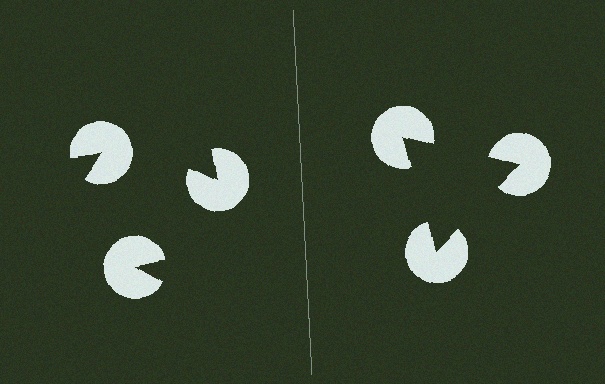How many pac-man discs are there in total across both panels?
6 — 3 on each side.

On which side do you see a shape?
An illusory triangle appears on the right side. On the left side the wedge cuts are rotated, so no coherent shape forms.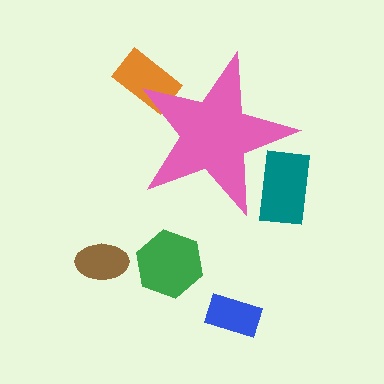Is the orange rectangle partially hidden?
Yes, the orange rectangle is partially hidden behind the pink star.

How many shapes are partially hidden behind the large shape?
2 shapes are partially hidden.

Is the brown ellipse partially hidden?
No, the brown ellipse is fully visible.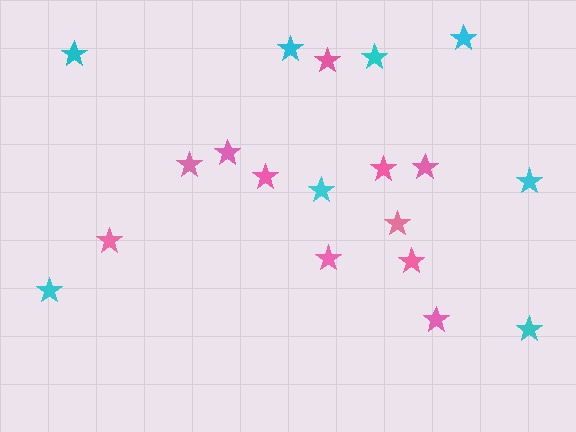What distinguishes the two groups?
There are 2 groups: one group of pink stars (11) and one group of cyan stars (8).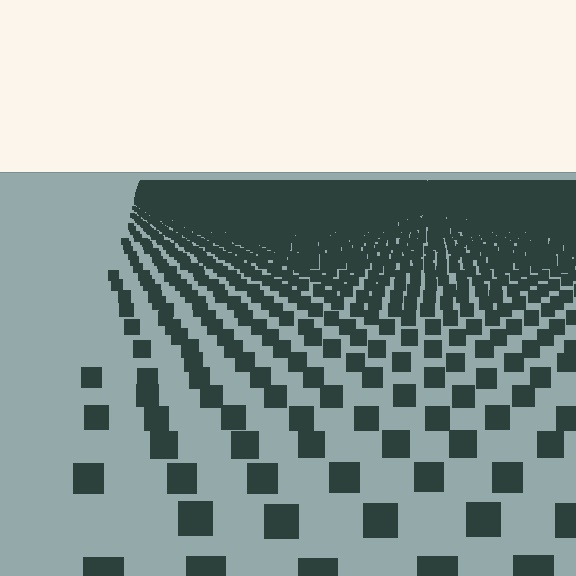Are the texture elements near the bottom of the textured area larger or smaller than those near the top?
Larger. Near the bottom, elements are closer to the viewer and appear at a bigger on-screen size.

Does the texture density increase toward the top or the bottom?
Density increases toward the top.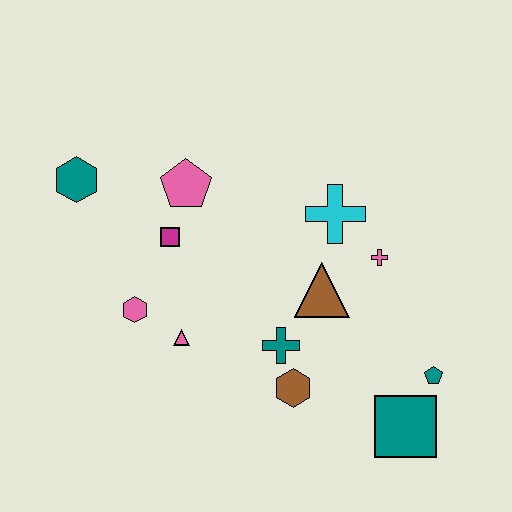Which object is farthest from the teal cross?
The teal hexagon is farthest from the teal cross.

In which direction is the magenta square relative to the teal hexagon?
The magenta square is to the right of the teal hexagon.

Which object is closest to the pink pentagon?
The magenta square is closest to the pink pentagon.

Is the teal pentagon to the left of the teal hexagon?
No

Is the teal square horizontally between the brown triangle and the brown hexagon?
No